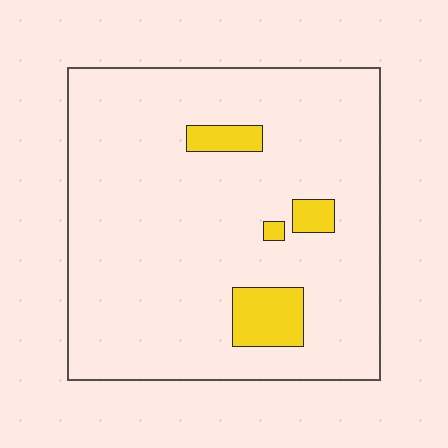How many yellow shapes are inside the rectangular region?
4.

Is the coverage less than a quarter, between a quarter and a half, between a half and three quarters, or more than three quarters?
Less than a quarter.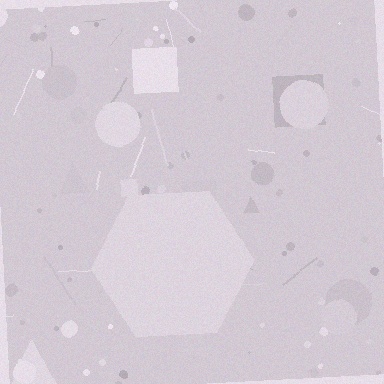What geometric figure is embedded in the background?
A hexagon is embedded in the background.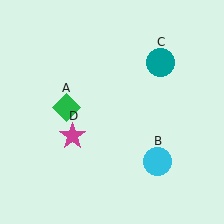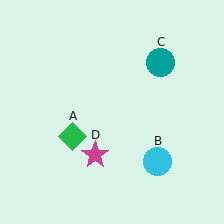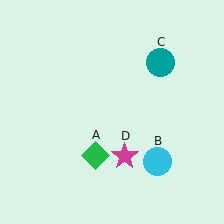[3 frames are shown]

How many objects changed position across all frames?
2 objects changed position: green diamond (object A), magenta star (object D).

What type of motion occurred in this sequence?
The green diamond (object A), magenta star (object D) rotated counterclockwise around the center of the scene.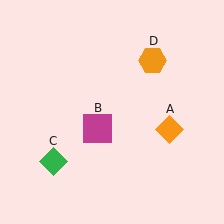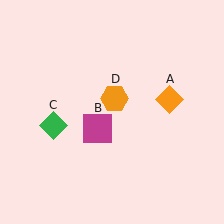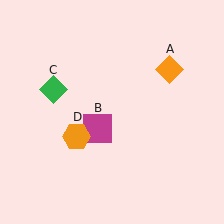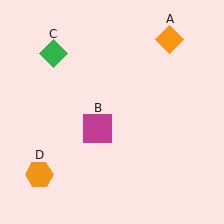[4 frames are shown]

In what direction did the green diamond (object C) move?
The green diamond (object C) moved up.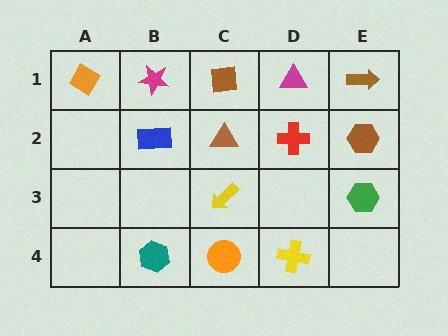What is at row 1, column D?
A magenta triangle.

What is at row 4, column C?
An orange circle.